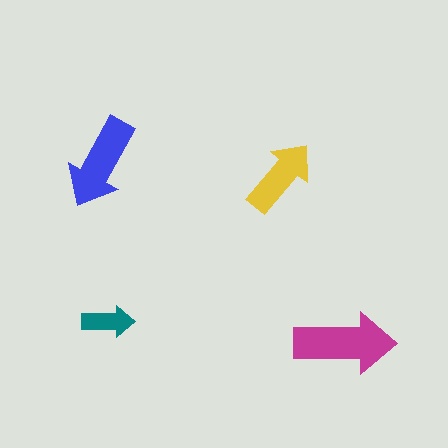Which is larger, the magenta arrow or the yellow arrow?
The magenta one.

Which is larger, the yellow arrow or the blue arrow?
The blue one.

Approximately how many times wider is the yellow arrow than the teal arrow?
About 1.5 times wider.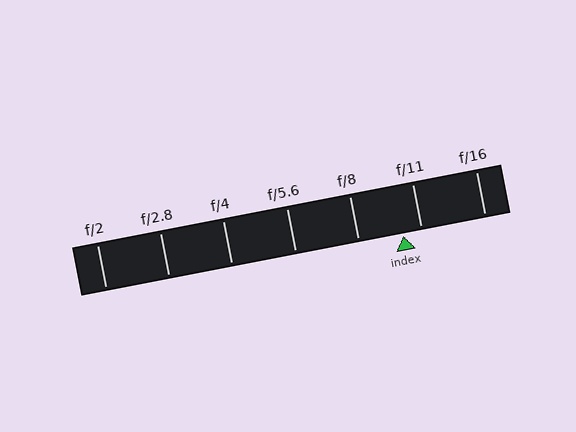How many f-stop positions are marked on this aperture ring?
There are 7 f-stop positions marked.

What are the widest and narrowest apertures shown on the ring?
The widest aperture shown is f/2 and the narrowest is f/16.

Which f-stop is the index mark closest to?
The index mark is closest to f/11.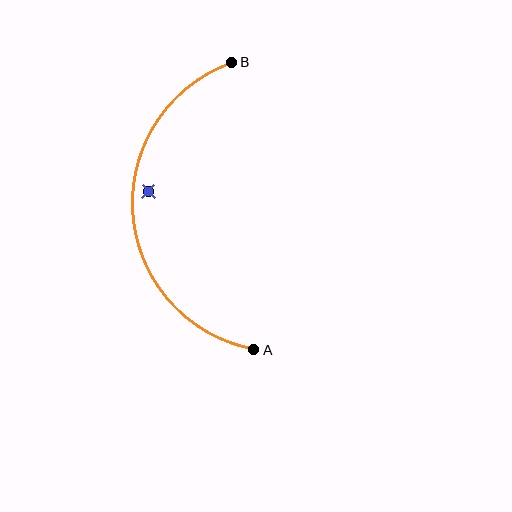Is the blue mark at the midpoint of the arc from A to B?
No — the blue mark does not lie on the arc at all. It sits slightly inside the curve.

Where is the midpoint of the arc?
The arc midpoint is the point on the curve farthest from the straight line joining A and B. It sits to the left of that line.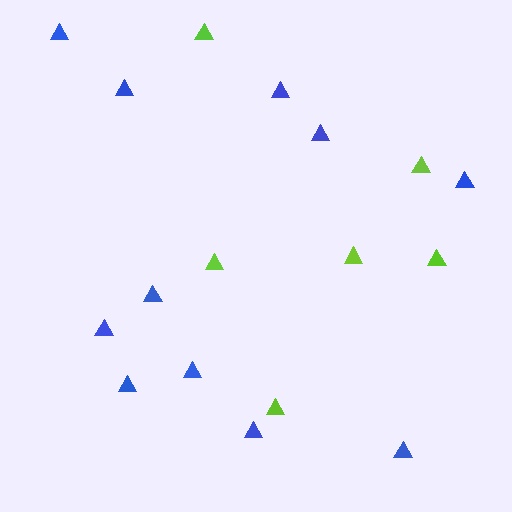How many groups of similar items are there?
There are 2 groups: one group of blue triangles (11) and one group of lime triangles (6).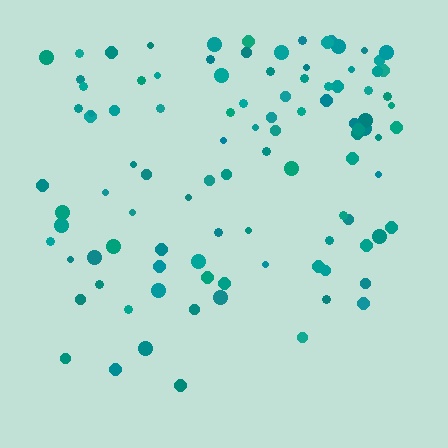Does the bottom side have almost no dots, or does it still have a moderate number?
Still a moderate number, just noticeably fewer than the top.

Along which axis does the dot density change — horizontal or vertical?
Vertical.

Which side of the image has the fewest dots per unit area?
The bottom.